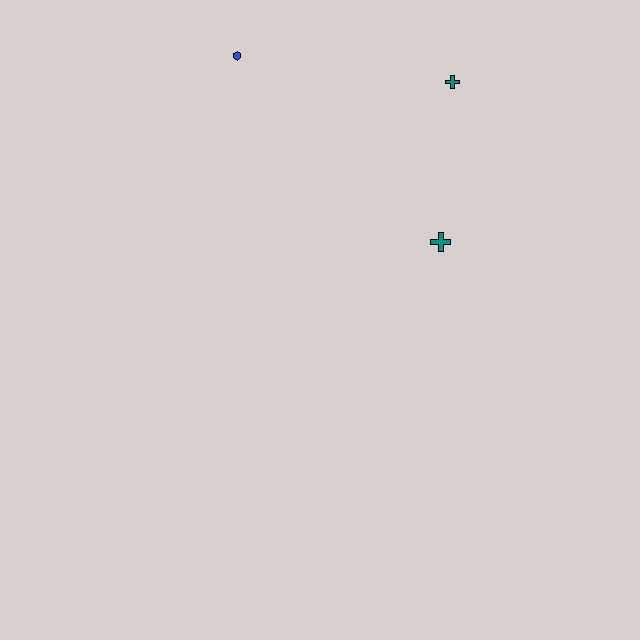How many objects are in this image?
There are 3 objects.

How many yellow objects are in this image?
There are no yellow objects.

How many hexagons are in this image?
There is 1 hexagon.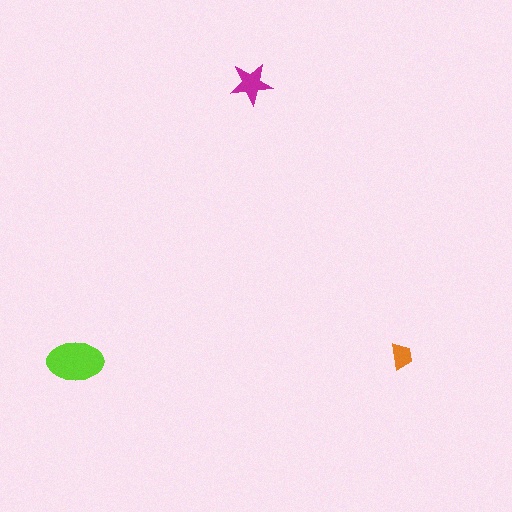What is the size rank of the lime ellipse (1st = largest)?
1st.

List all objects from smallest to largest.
The orange trapezoid, the magenta star, the lime ellipse.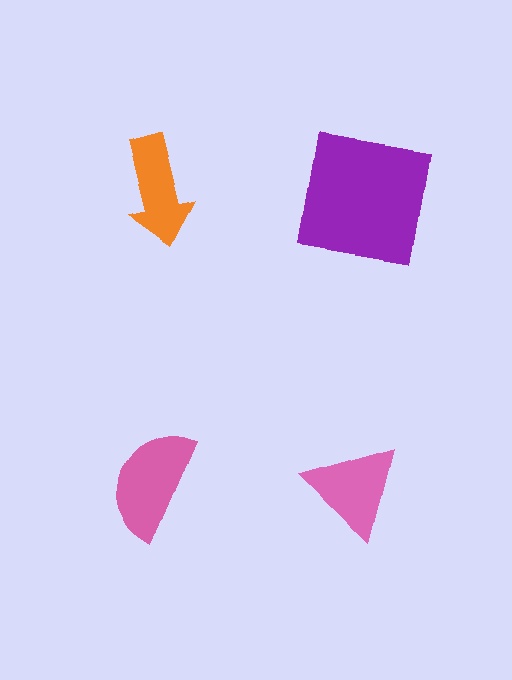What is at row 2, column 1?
A pink semicircle.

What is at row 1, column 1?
An orange arrow.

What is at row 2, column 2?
A pink triangle.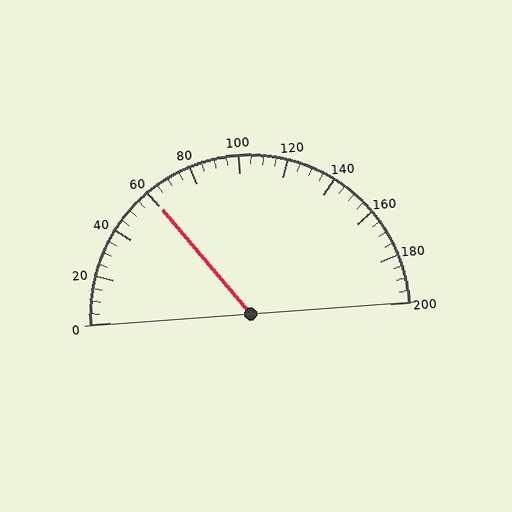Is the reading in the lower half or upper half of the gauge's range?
The reading is in the lower half of the range (0 to 200).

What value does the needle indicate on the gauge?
The needle indicates approximately 60.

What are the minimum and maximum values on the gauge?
The gauge ranges from 0 to 200.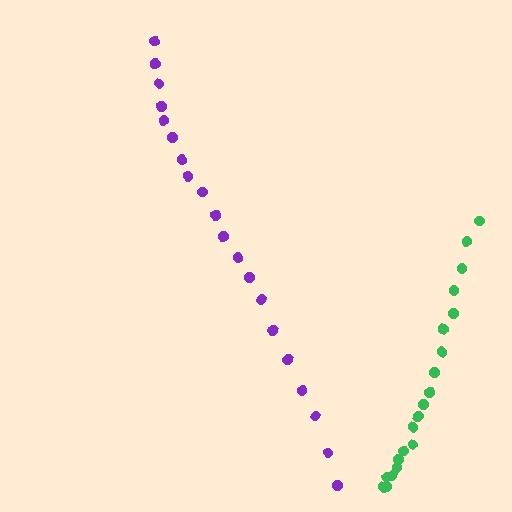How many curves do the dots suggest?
There are 2 distinct paths.